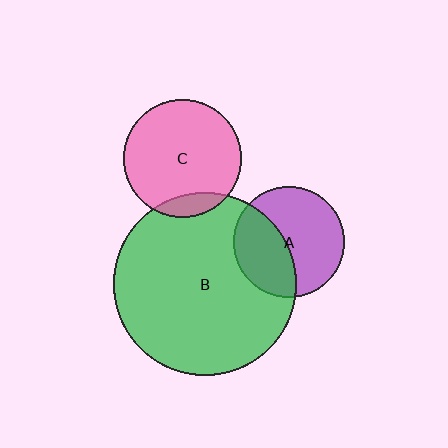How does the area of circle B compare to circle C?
Approximately 2.4 times.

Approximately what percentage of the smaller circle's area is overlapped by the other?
Approximately 40%.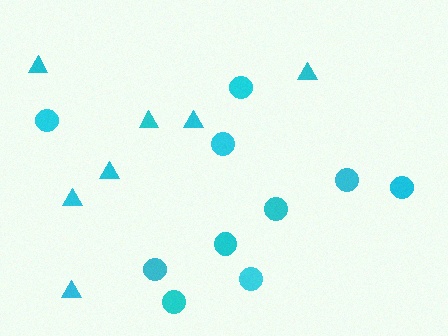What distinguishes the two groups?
There are 2 groups: one group of circles (10) and one group of triangles (7).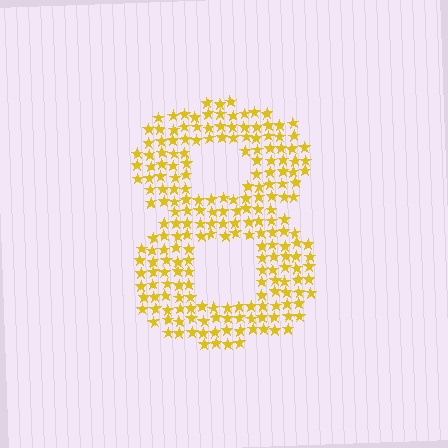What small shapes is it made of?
It is made of small stars.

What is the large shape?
The large shape is the digit 8.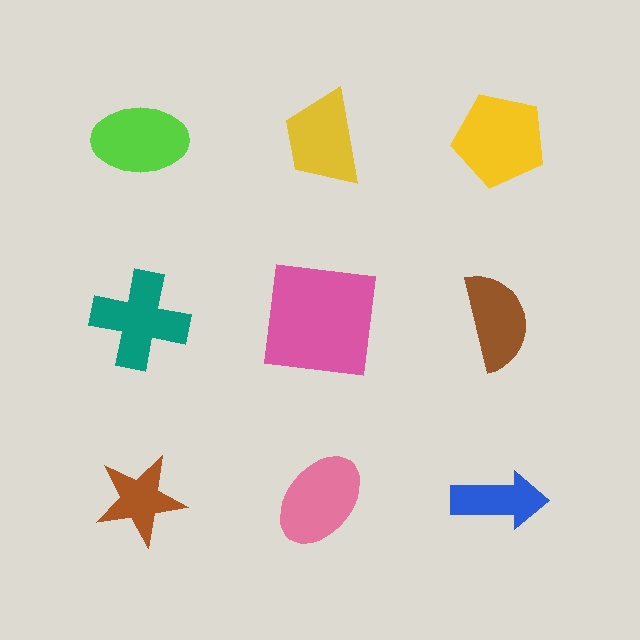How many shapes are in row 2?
3 shapes.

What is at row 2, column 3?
A brown semicircle.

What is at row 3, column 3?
A blue arrow.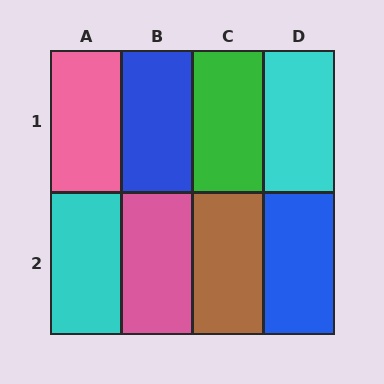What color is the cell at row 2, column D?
Blue.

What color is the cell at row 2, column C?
Brown.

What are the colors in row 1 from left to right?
Pink, blue, green, cyan.